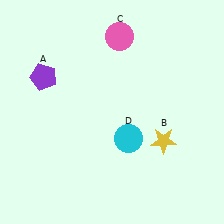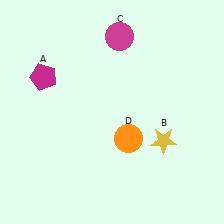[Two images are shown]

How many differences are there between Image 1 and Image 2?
There are 3 differences between the two images.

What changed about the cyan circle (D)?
In Image 1, D is cyan. In Image 2, it changed to orange.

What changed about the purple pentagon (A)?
In Image 1, A is purple. In Image 2, it changed to magenta.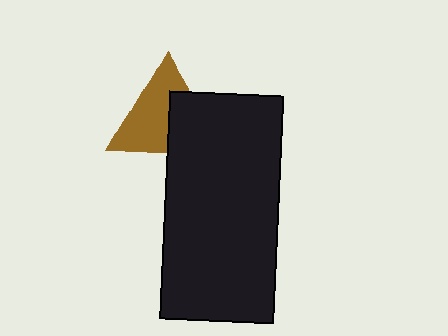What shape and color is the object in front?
The object in front is a black rectangle.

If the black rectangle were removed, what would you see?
You would see the complete brown triangle.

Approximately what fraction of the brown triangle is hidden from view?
Roughly 40% of the brown triangle is hidden behind the black rectangle.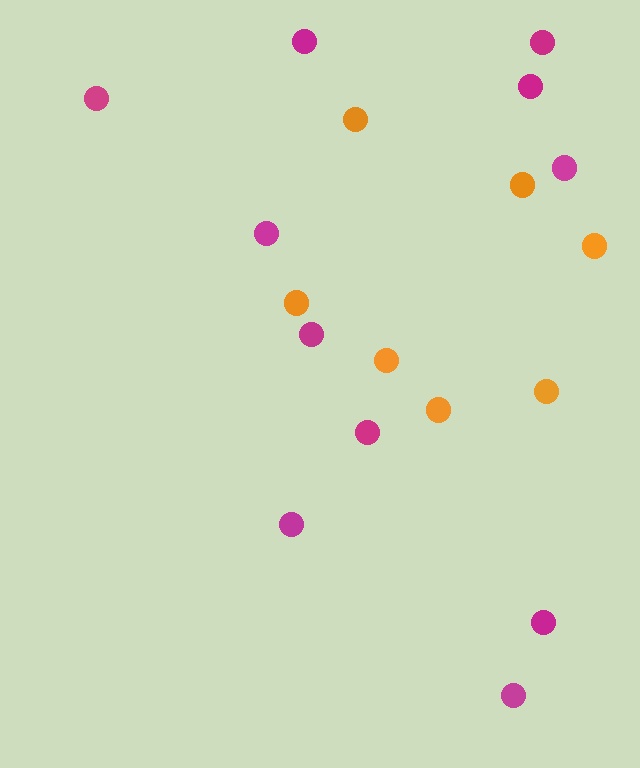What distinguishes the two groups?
There are 2 groups: one group of orange circles (7) and one group of magenta circles (11).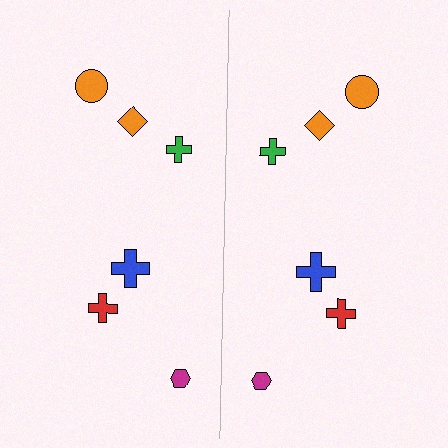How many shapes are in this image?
There are 12 shapes in this image.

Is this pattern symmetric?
Yes, this pattern has bilateral (reflection) symmetry.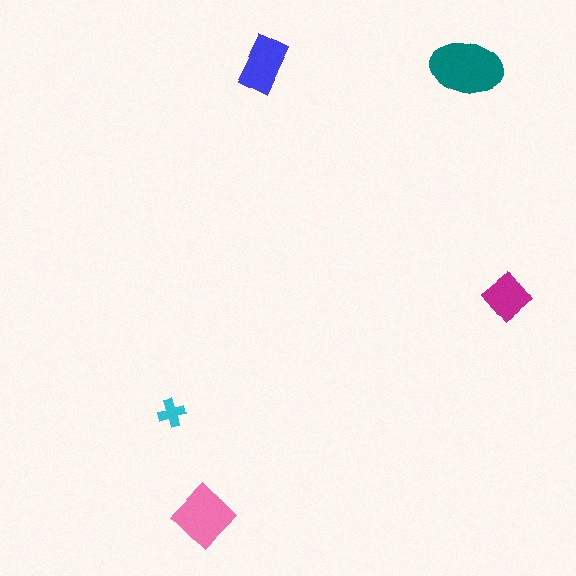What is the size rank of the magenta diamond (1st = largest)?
4th.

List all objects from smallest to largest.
The cyan cross, the magenta diamond, the blue rectangle, the pink diamond, the teal ellipse.